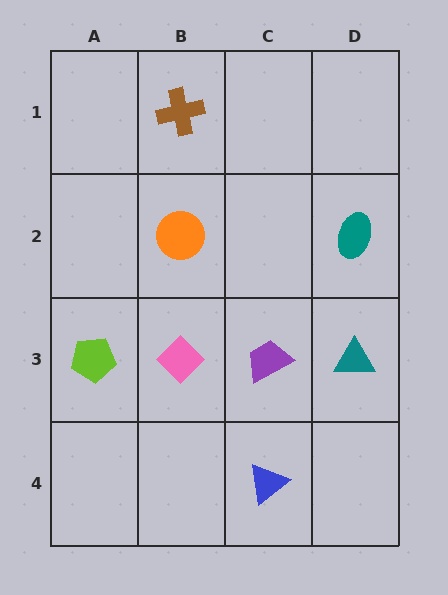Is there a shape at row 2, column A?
No, that cell is empty.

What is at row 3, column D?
A teal triangle.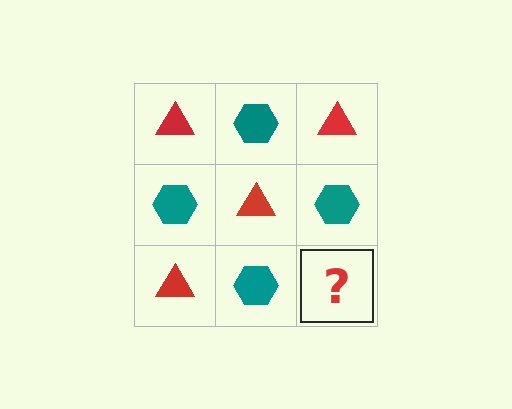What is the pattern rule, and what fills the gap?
The rule is that it alternates red triangle and teal hexagon in a checkerboard pattern. The gap should be filled with a red triangle.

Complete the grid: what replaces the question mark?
The question mark should be replaced with a red triangle.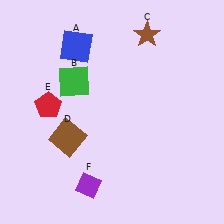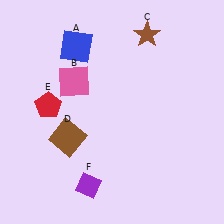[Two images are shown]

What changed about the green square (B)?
In Image 1, B is green. In Image 2, it changed to pink.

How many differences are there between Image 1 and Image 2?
There is 1 difference between the two images.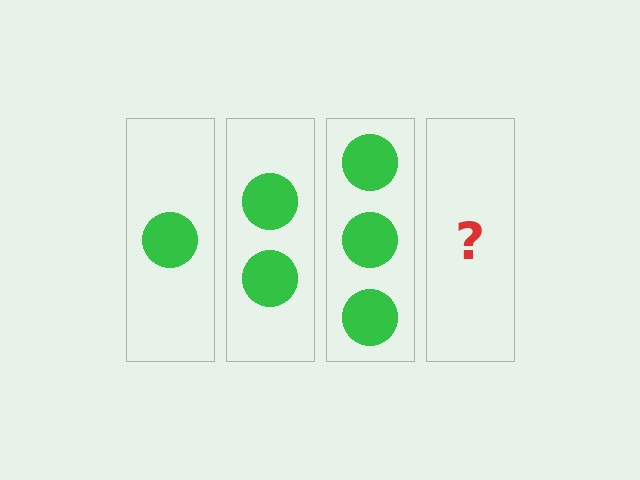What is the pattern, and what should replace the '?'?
The pattern is that each step adds one more circle. The '?' should be 4 circles.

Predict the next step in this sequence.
The next step is 4 circles.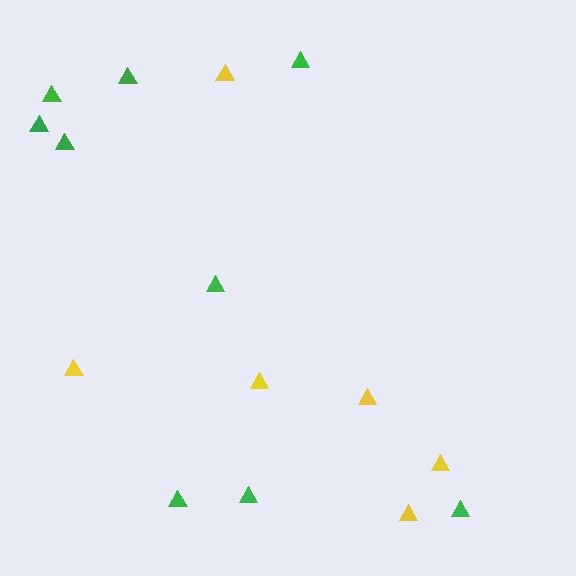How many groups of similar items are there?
There are 2 groups: one group of yellow triangles (6) and one group of green triangles (9).